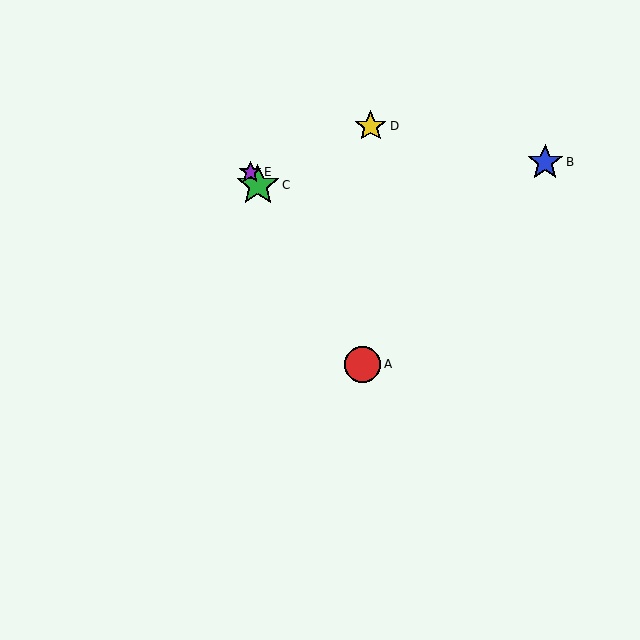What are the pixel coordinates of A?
Object A is at (363, 364).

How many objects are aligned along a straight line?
3 objects (A, C, E) are aligned along a straight line.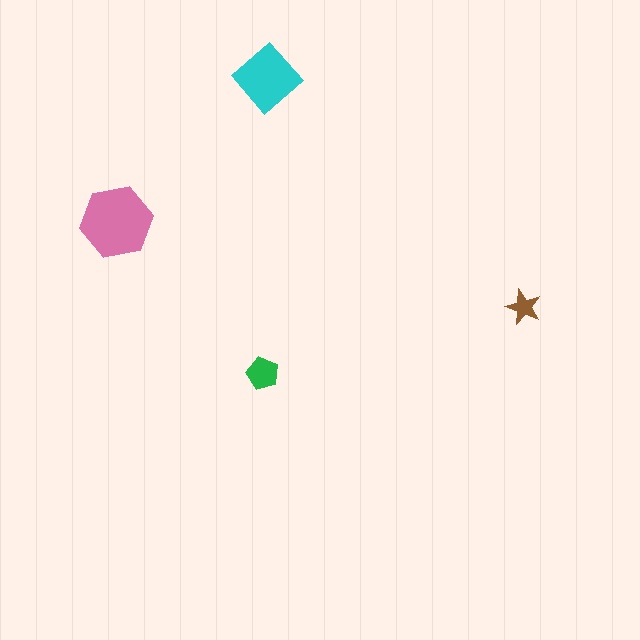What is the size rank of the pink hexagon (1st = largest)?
1st.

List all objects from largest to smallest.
The pink hexagon, the cyan diamond, the green pentagon, the brown star.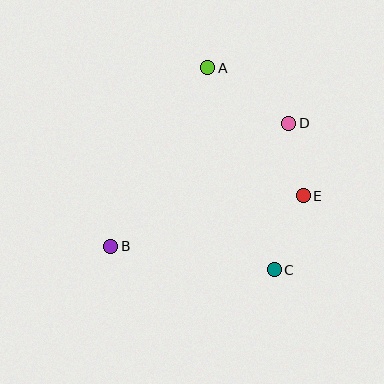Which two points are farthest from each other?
Points B and D are farthest from each other.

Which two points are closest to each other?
Points D and E are closest to each other.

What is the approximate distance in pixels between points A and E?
The distance between A and E is approximately 159 pixels.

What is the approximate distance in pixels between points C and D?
The distance between C and D is approximately 147 pixels.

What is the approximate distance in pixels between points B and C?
The distance between B and C is approximately 165 pixels.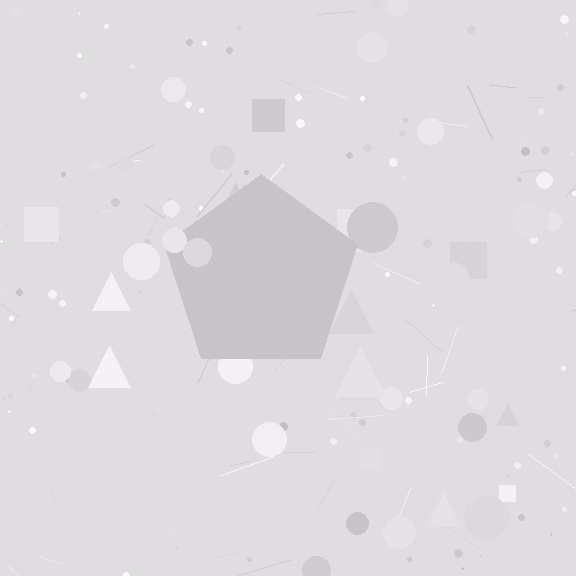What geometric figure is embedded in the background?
A pentagon is embedded in the background.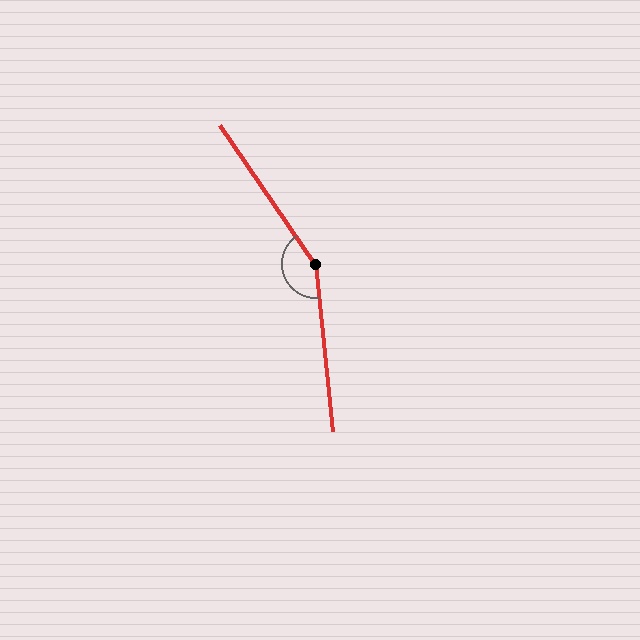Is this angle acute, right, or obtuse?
It is obtuse.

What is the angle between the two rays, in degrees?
Approximately 151 degrees.